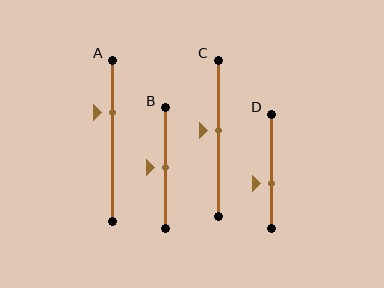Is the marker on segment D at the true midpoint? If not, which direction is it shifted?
No, the marker on segment D is shifted downward by about 11% of the segment length.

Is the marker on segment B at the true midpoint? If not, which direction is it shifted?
Yes, the marker on segment B is at the true midpoint.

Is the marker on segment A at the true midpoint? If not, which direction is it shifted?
No, the marker on segment A is shifted upward by about 18% of the segment length.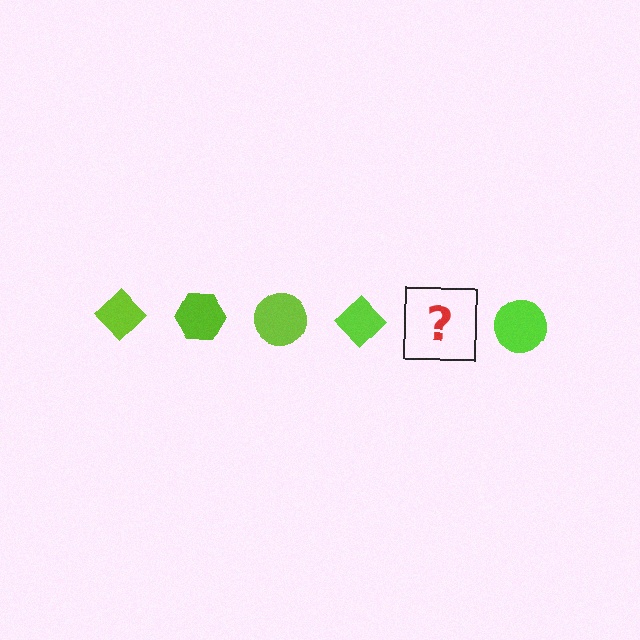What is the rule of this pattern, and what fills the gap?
The rule is that the pattern cycles through diamond, hexagon, circle shapes in lime. The gap should be filled with a lime hexagon.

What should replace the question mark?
The question mark should be replaced with a lime hexagon.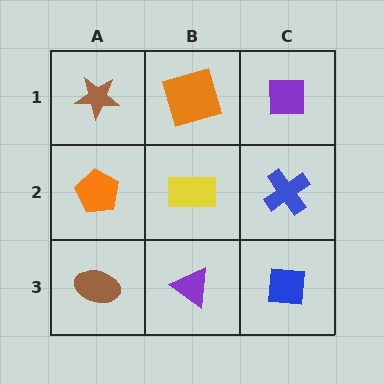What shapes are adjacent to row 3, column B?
A yellow rectangle (row 2, column B), a brown ellipse (row 3, column A), a blue square (row 3, column C).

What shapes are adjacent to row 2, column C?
A purple square (row 1, column C), a blue square (row 3, column C), a yellow rectangle (row 2, column B).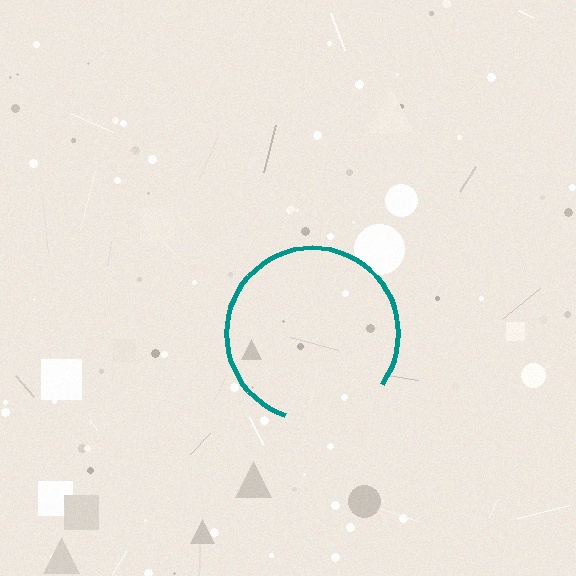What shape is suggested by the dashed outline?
The dashed outline suggests a circle.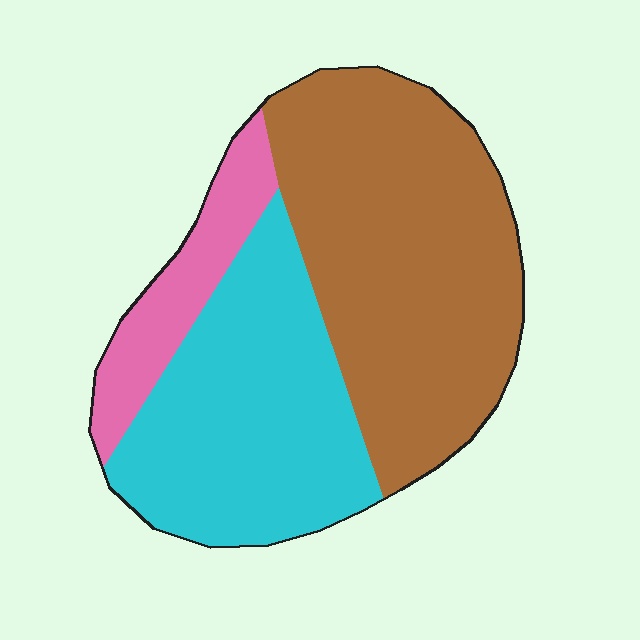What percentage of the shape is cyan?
Cyan covers around 35% of the shape.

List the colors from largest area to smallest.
From largest to smallest: brown, cyan, pink.